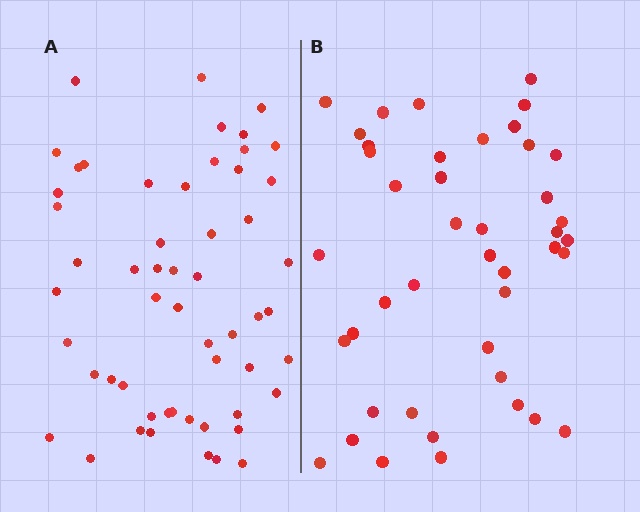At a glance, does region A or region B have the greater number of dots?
Region A (the left region) has more dots.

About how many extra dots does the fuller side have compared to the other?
Region A has roughly 12 or so more dots than region B.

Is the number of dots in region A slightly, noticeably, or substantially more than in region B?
Region A has noticeably more, but not dramatically so. The ratio is roughly 1.3 to 1.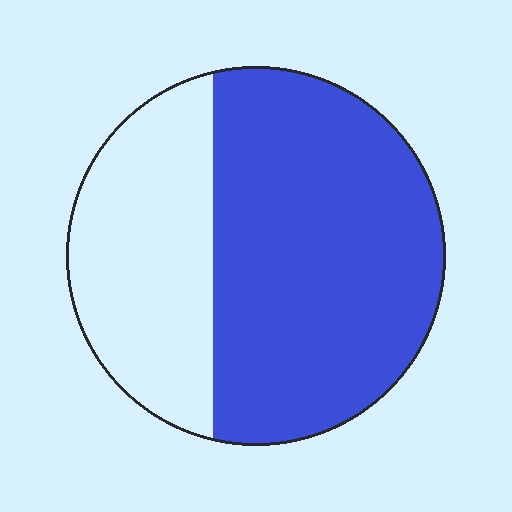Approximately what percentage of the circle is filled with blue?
Approximately 65%.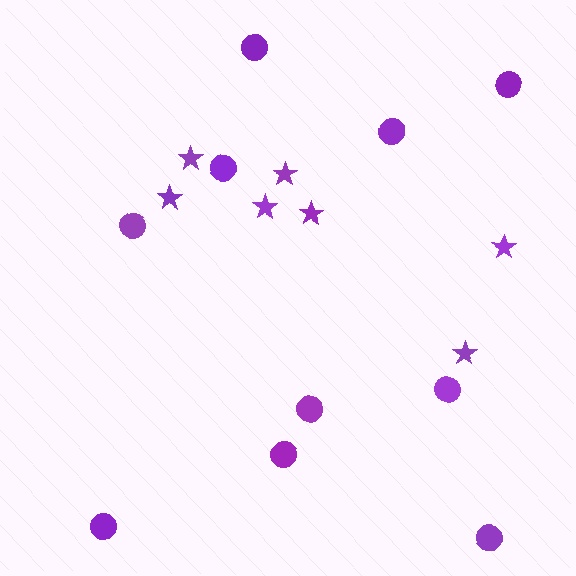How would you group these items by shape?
There are 2 groups: one group of stars (7) and one group of circles (10).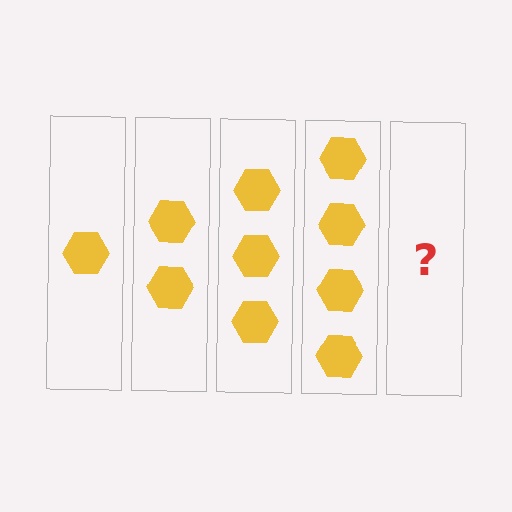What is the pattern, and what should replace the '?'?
The pattern is that each step adds one more hexagon. The '?' should be 5 hexagons.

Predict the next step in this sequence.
The next step is 5 hexagons.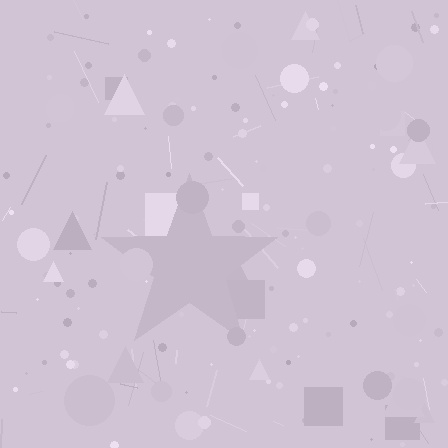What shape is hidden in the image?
A star is hidden in the image.